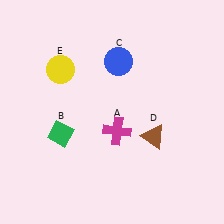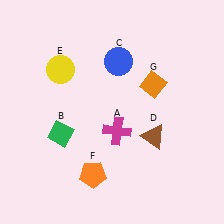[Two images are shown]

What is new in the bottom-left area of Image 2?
An orange pentagon (F) was added in the bottom-left area of Image 2.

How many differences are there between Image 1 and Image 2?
There are 2 differences between the two images.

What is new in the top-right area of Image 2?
An orange diamond (G) was added in the top-right area of Image 2.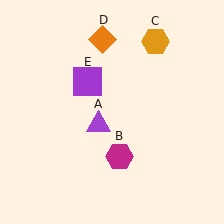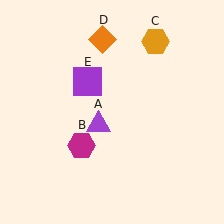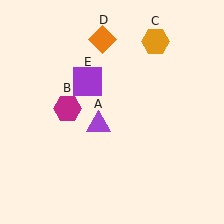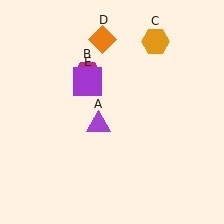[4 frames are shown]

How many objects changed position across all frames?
1 object changed position: magenta hexagon (object B).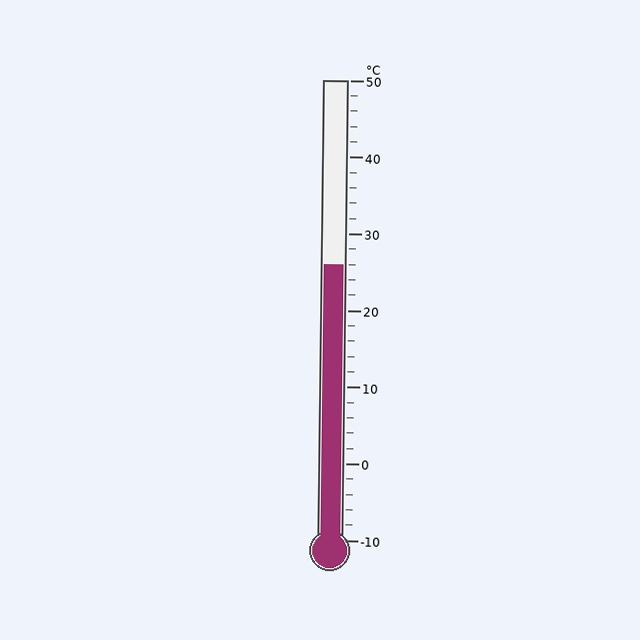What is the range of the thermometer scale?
The thermometer scale ranges from -10°C to 50°C.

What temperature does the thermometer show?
The thermometer shows approximately 26°C.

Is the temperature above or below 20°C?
The temperature is above 20°C.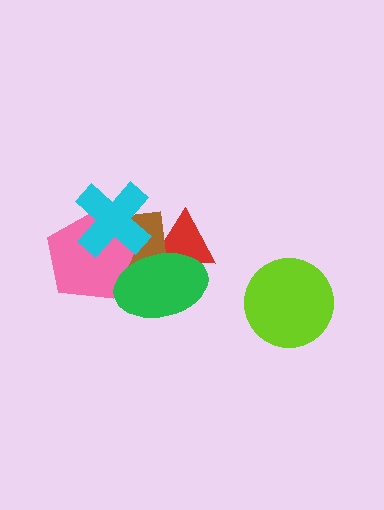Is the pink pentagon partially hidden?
Yes, it is partially covered by another shape.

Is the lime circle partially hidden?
No, no other shape covers it.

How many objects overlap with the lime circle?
0 objects overlap with the lime circle.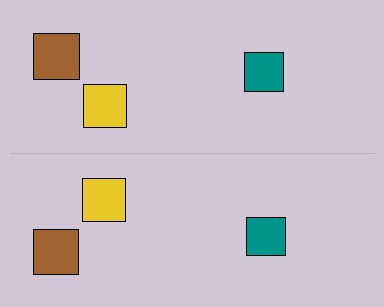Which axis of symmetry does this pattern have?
The pattern has a horizontal axis of symmetry running through the center of the image.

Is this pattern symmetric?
Yes, this pattern has bilateral (reflection) symmetry.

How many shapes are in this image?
There are 6 shapes in this image.